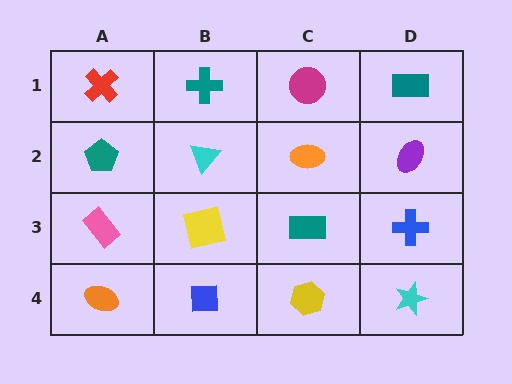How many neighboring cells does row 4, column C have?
3.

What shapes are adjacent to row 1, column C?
An orange ellipse (row 2, column C), a teal cross (row 1, column B), a teal rectangle (row 1, column D).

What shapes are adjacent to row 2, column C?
A magenta circle (row 1, column C), a teal rectangle (row 3, column C), a cyan triangle (row 2, column B), a purple ellipse (row 2, column D).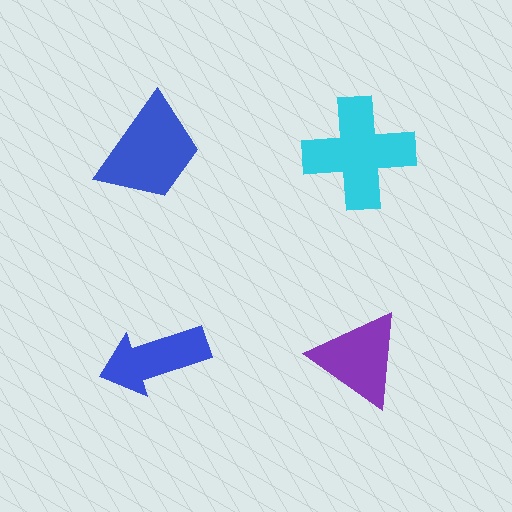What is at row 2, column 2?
A purple triangle.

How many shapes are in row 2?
2 shapes.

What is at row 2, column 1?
A blue arrow.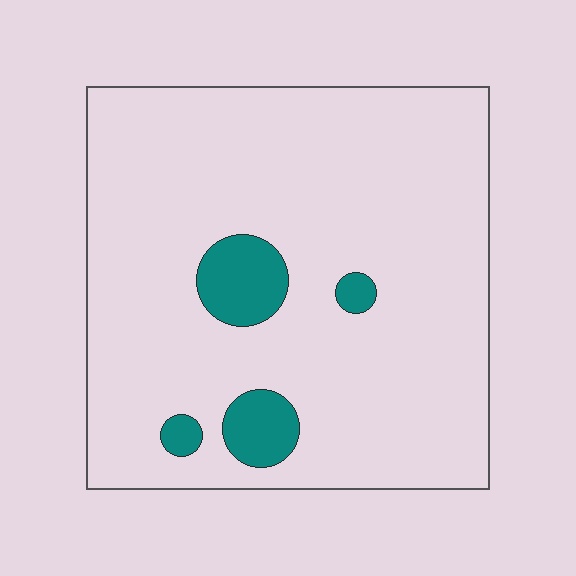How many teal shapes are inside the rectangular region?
4.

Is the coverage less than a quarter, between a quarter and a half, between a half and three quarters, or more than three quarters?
Less than a quarter.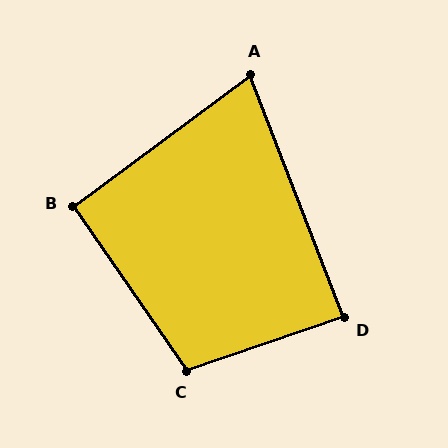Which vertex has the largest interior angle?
C, at approximately 106 degrees.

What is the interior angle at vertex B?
Approximately 92 degrees (approximately right).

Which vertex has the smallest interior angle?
A, at approximately 74 degrees.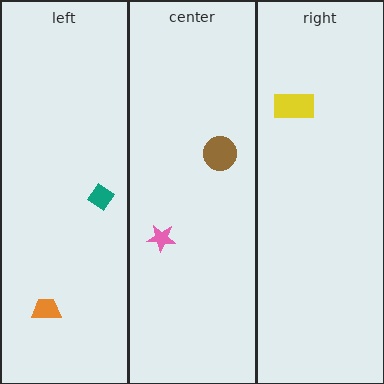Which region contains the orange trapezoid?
The left region.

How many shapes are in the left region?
2.